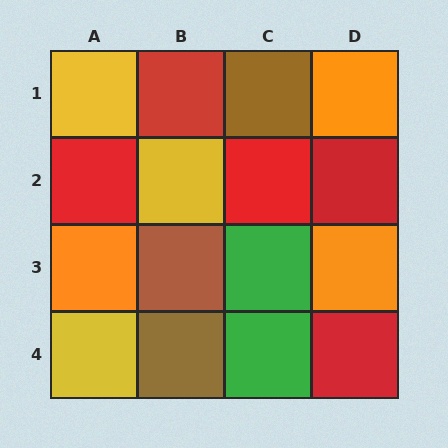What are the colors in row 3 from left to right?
Orange, brown, green, orange.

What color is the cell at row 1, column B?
Red.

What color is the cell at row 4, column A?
Yellow.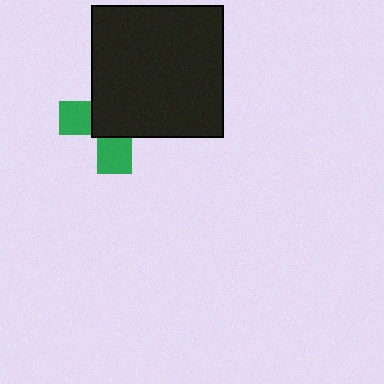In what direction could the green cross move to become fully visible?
The green cross could move toward the lower-left. That would shift it out from behind the black square entirely.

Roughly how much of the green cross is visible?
A small part of it is visible (roughly 36%).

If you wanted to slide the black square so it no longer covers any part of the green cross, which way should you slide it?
Slide it toward the upper-right — that is the most direct way to separate the two shapes.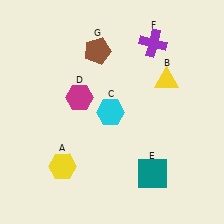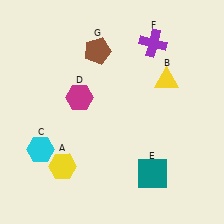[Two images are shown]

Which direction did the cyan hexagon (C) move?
The cyan hexagon (C) moved left.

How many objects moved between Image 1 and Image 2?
1 object moved between the two images.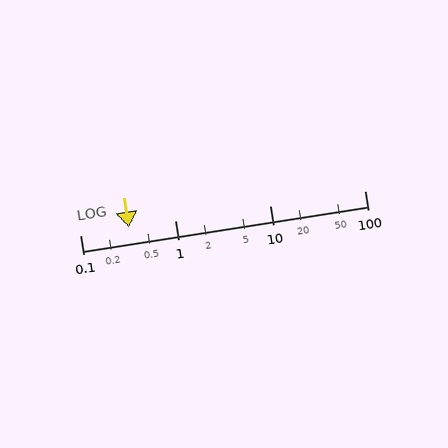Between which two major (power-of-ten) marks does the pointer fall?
The pointer is between 0.1 and 1.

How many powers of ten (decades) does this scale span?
The scale spans 3 decades, from 0.1 to 100.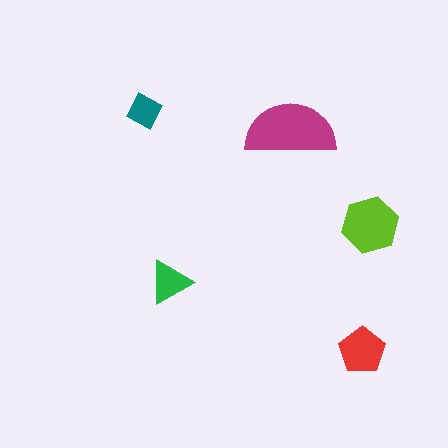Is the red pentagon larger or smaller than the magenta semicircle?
Smaller.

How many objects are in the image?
There are 5 objects in the image.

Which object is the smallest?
The teal diamond.